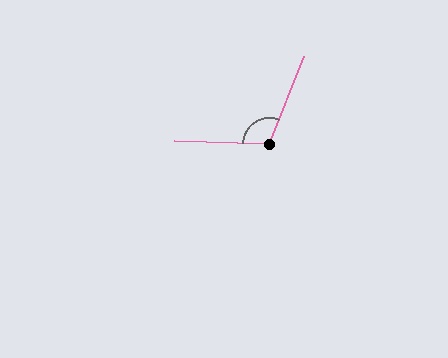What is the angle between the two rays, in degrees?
Approximately 109 degrees.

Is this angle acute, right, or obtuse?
It is obtuse.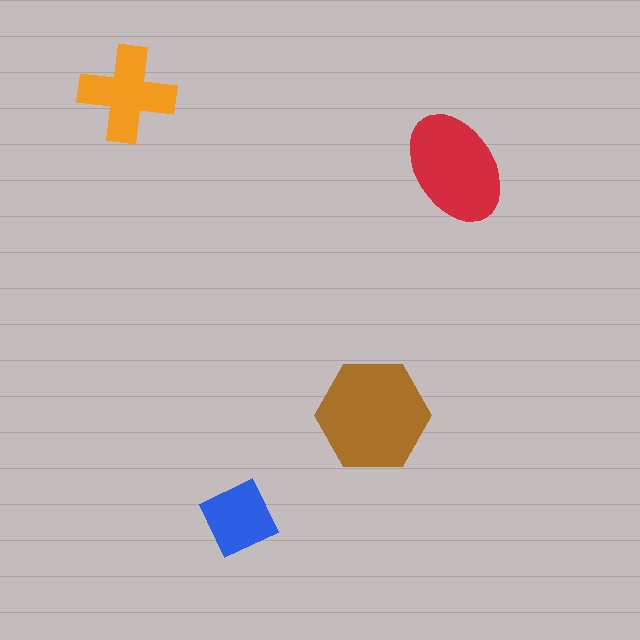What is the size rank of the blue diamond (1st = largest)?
4th.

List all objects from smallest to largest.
The blue diamond, the orange cross, the red ellipse, the brown hexagon.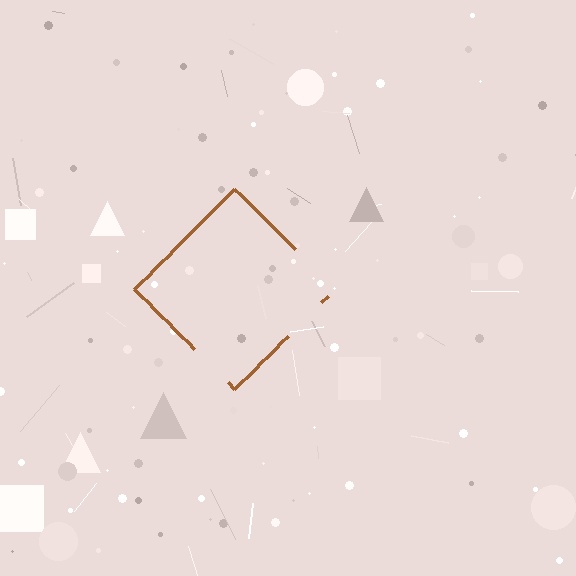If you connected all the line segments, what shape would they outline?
They would outline a diamond.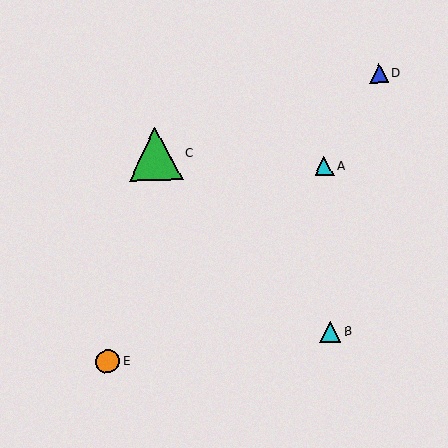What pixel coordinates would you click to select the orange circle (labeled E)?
Click at (108, 362) to select the orange circle E.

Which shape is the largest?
The green triangle (labeled C) is the largest.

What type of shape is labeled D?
Shape D is a blue triangle.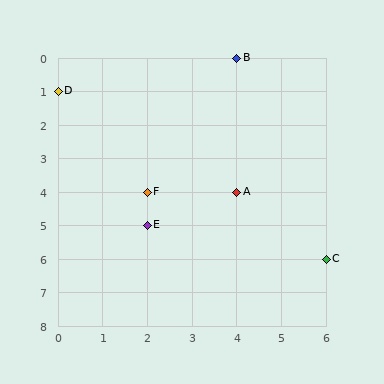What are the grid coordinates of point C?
Point C is at grid coordinates (6, 6).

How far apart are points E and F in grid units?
Points E and F are 1 row apart.